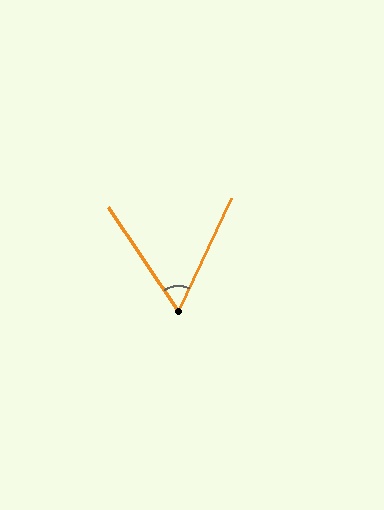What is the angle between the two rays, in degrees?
Approximately 59 degrees.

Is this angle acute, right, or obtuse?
It is acute.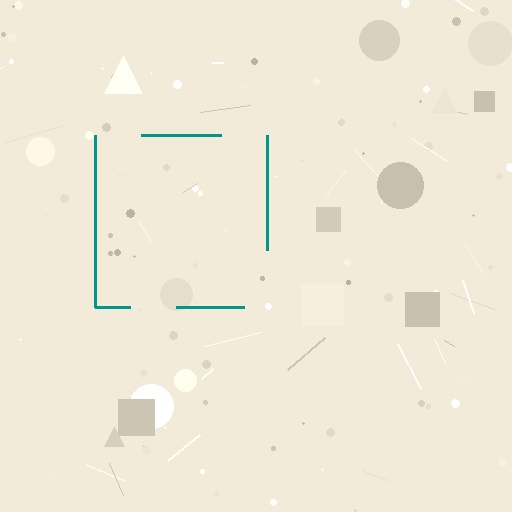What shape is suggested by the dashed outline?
The dashed outline suggests a square.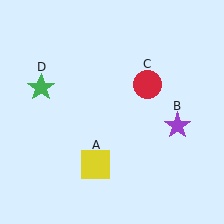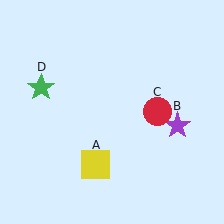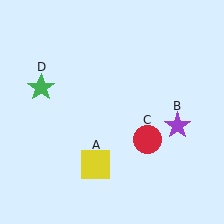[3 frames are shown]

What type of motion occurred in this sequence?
The red circle (object C) rotated clockwise around the center of the scene.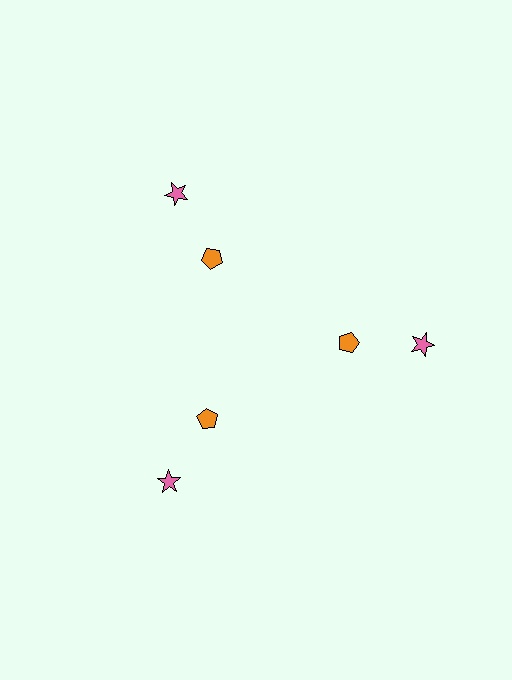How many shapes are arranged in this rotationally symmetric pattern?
There are 6 shapes, arranged in 3 groups of 2.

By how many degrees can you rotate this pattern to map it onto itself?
The pattern maps onto itself every 120 degrees of rotation.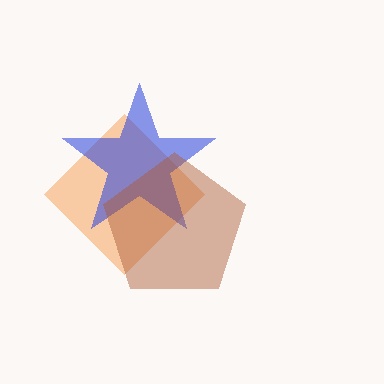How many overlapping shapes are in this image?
There are 3 overlapping shapes in the image.